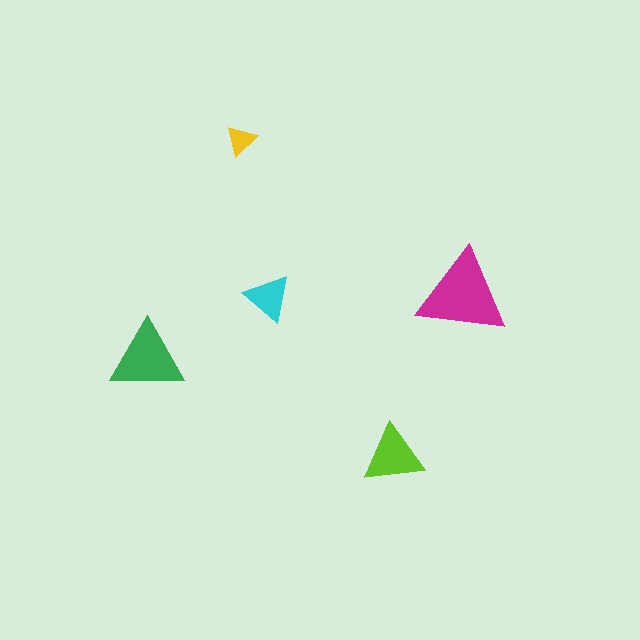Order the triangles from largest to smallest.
the magenta one, the green one, the lime one, the cyan one, the yellow one.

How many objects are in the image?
There are 5 objects in the image.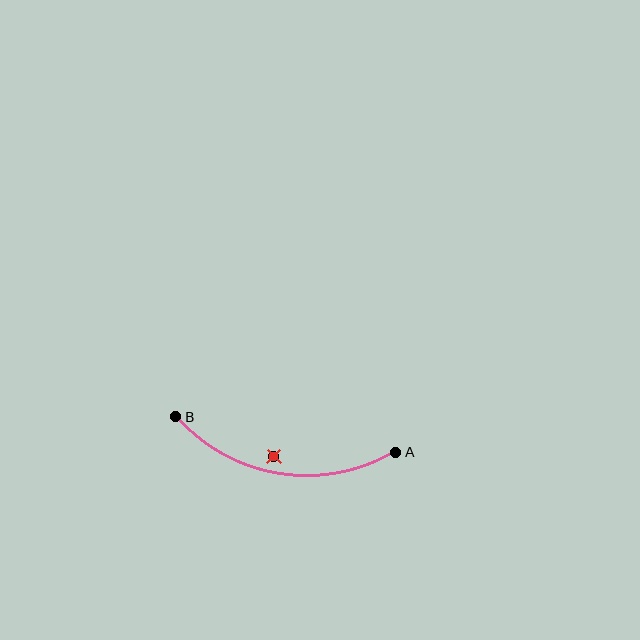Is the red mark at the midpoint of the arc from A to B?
No — the red mark does not lie on the arc at all. It sits slightly inside the curve.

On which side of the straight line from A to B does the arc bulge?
The arc bulges below the straight line connecting A and B.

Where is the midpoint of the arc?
The arc midpoint is the point on the curve farthest from the straight line joining A and B. It sits below that line.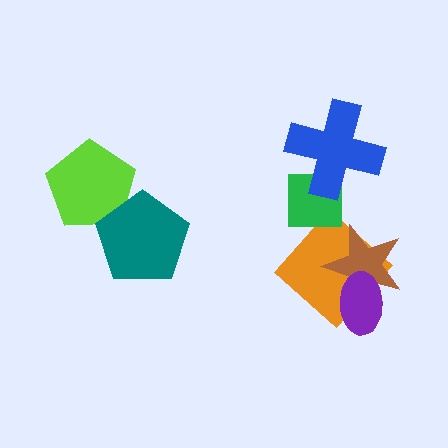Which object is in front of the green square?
The blue cross is in front of the green square.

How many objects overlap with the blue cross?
1 object overlaps with the blue cross.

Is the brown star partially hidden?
Yes, it is partially covered by another shape.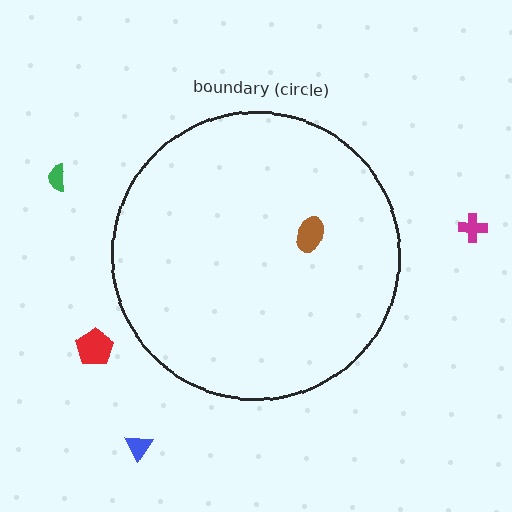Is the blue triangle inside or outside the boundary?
Outside.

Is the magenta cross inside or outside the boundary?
Outside.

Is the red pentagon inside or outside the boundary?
Outside.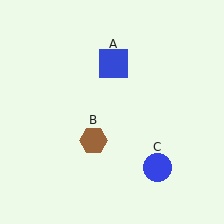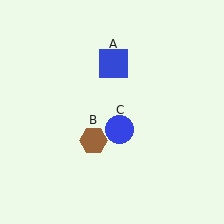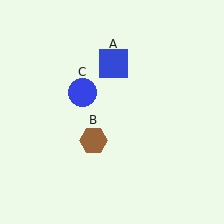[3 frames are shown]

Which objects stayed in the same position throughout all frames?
Blue square (object A) and brown hexagon (object B) remained stationary.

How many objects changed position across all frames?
1 object changed position: blue circle (object C).